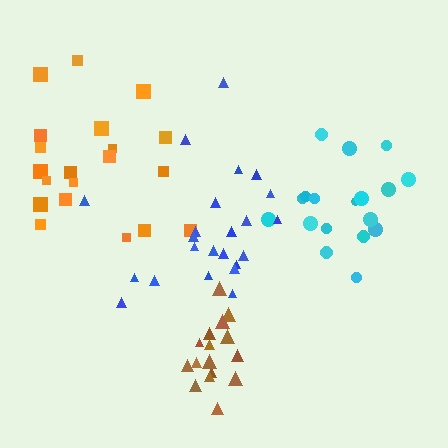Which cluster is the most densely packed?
Brown.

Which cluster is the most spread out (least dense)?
Orange.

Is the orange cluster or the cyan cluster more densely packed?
Cyan.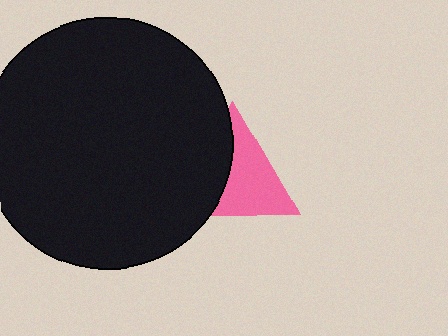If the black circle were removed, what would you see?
You would see the complete pink triangle.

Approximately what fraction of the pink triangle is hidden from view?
Roughly 42% of the pink triangle is hidden behind the black circle.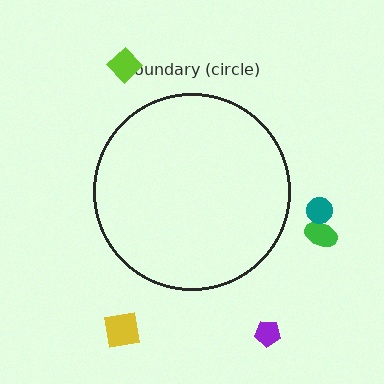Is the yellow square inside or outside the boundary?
Outside.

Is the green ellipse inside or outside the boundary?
Outside.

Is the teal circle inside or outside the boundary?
Outside.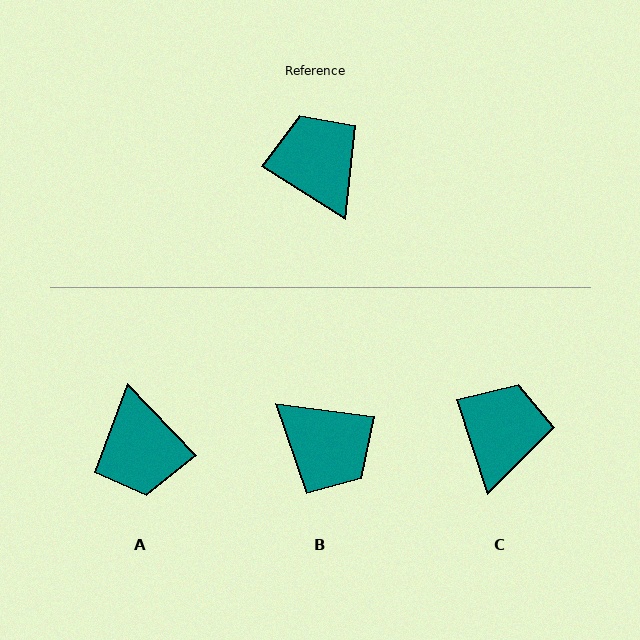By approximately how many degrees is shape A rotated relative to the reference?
Approximately 166 degrees counter-clockwise.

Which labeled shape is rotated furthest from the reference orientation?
A, about 166 degrees away.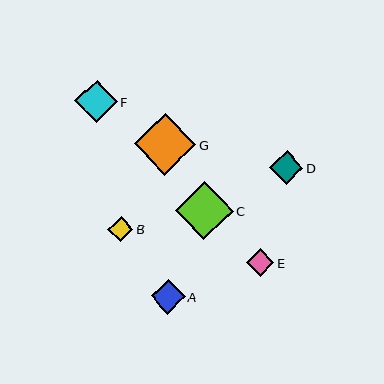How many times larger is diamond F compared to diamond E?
Diamond F is approximately 1.6 times the size of diamond E.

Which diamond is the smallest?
Diamond B is the smallest with a size of approximately 25 pixels.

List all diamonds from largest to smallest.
From largest to smallest: G, C, F, A, D, E, B.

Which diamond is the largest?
Diamond G is the largest with a size of approximately 61 pixels.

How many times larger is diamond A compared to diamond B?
Diamond A is approximately 1.4 times the size of diamond B.